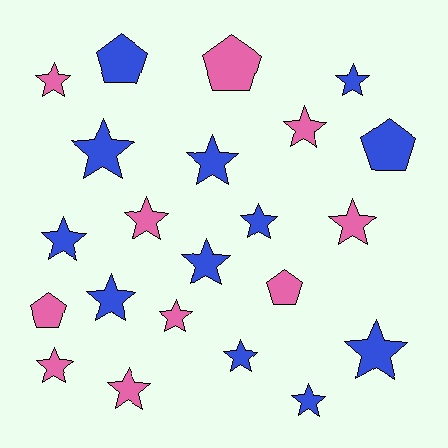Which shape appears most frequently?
Star, with 17 objects.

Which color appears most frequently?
Blue, with 12 objects.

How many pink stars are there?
There are 7 pink stars.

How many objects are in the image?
There are 22 objects.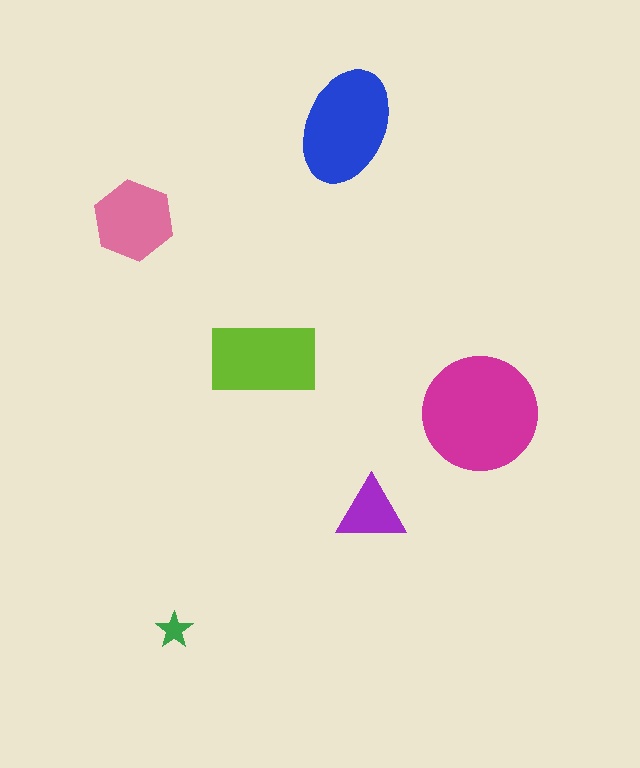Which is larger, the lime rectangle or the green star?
The lime rectangle.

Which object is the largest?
The magenta circle.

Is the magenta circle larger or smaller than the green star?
Larger.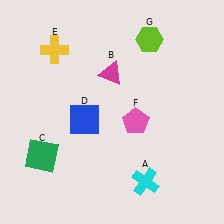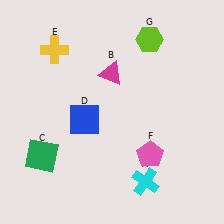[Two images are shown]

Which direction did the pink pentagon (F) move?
The pink pentagon (F) moved down.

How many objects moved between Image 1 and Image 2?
1 object moved between the two images.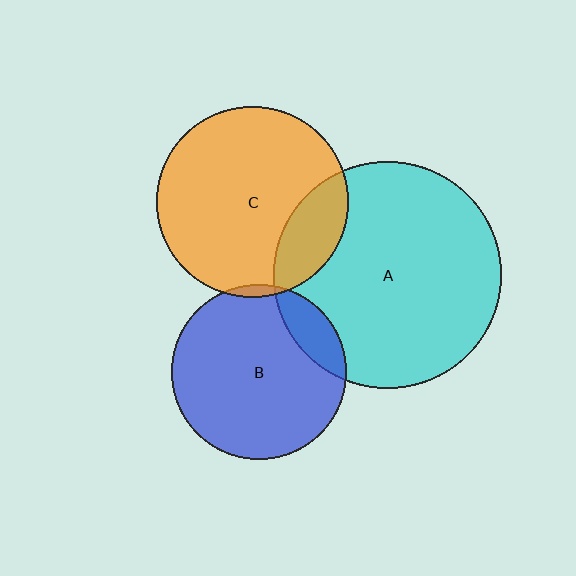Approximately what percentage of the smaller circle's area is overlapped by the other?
Approximately 15%.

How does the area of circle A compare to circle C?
Approximately 1.4 times.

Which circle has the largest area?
Circle A (cyan).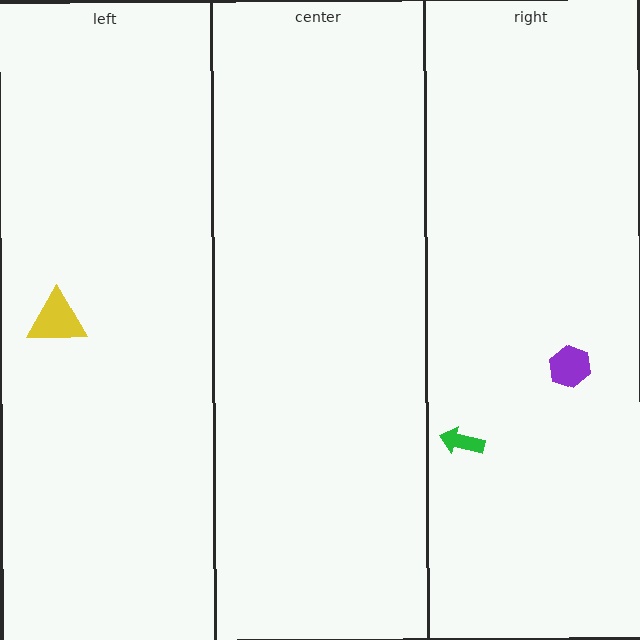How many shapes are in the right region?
2.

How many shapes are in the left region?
1.